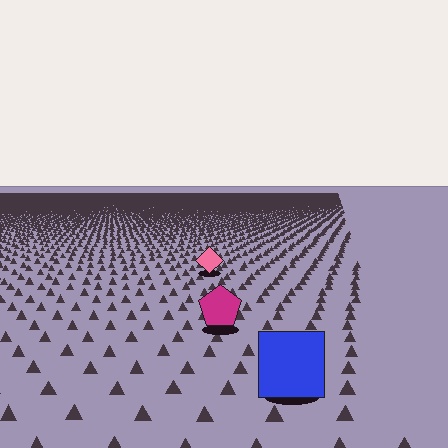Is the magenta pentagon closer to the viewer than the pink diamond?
Yes. The magenta pentagon is closer — you can tell from the texture gradient: the ground texture is coarser near it.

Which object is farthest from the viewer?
The pink diamond is farthest from the viewer. It appears smaller and the ground texture around it is denser.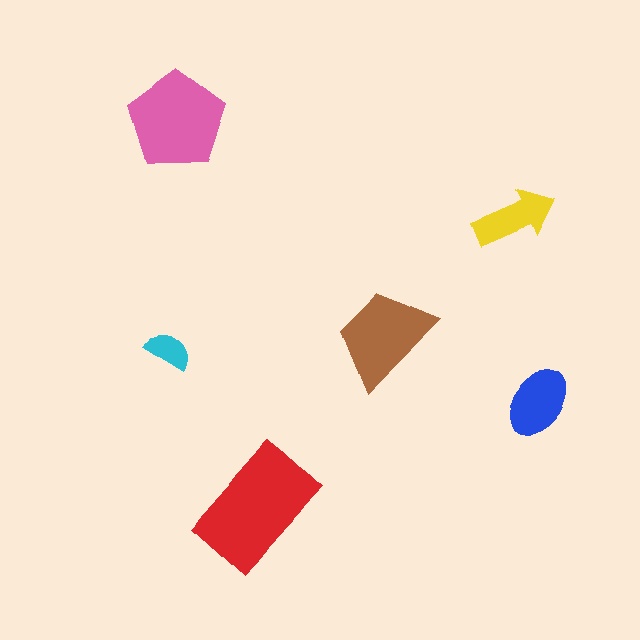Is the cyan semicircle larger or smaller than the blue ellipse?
Smaller.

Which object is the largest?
The red rectangle.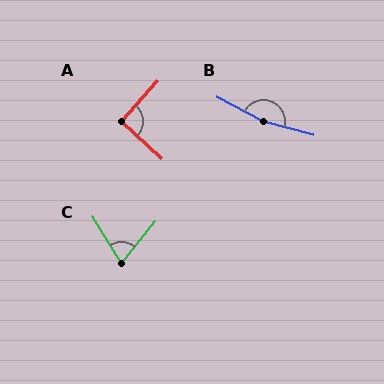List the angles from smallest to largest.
C (70°), A (91°), B (167°).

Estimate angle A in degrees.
Approximately 91 degrees.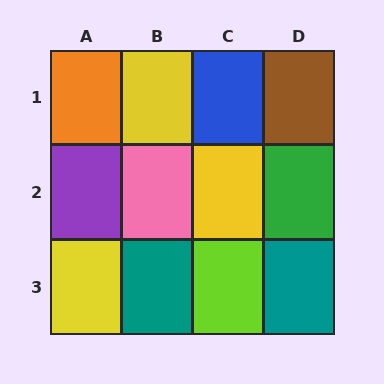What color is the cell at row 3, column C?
Lime.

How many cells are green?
1 cell is green.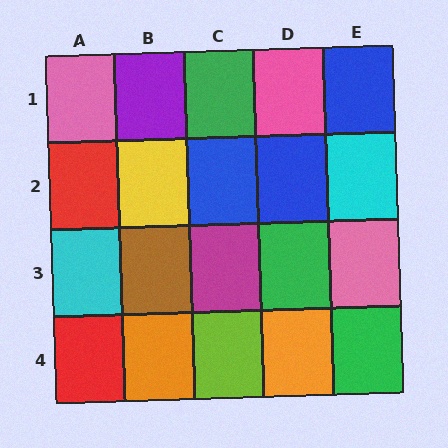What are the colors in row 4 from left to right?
Red, orange, lime, orange, green.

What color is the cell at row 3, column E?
Pink.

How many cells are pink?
3 cells are pink.